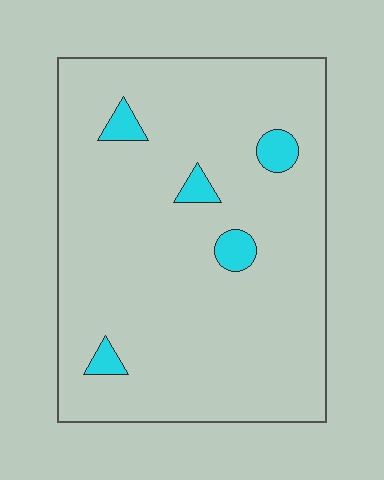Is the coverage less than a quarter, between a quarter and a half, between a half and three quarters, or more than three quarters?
Less than a quarter.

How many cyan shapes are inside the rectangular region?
5.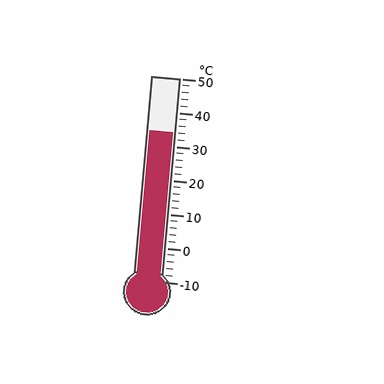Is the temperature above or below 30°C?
The temperature is above 30°C.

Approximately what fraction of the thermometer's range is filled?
The thermometer is filled to approximately 75% of its range.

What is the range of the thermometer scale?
The thermometer scale ranges from -10°C to 50°C.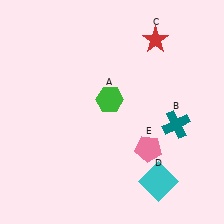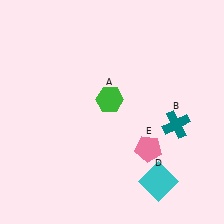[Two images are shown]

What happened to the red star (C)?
The red star (C) was removed in Image 2. It was in the top-right area of Image 1.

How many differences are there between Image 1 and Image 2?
There is 1 difference between the two images.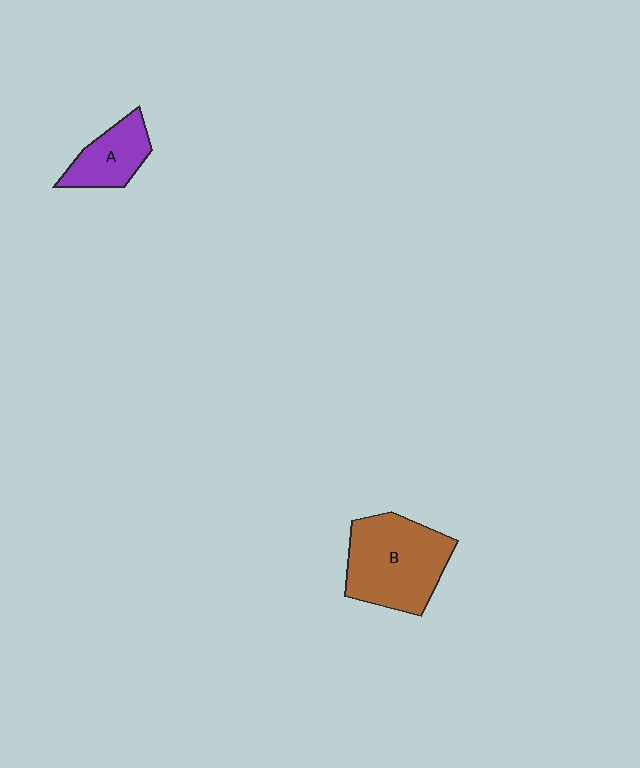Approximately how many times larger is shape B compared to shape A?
Approximately 2.0 times.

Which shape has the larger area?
Shape B (brown).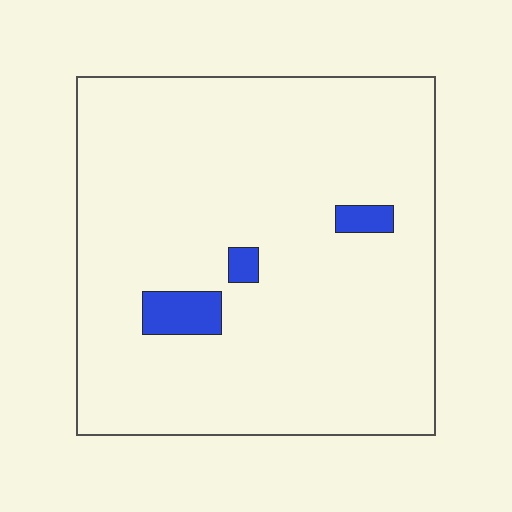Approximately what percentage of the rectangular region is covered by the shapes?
Approximately 5%.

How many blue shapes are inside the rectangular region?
3.